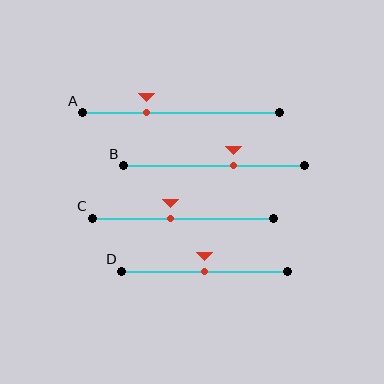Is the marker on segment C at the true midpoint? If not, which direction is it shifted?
No, the marker on segment C is shifted to the left by about 7% of the segment length.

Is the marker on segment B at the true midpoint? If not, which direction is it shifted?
No, the marker on segment B is shifted to the right by about 11% of the segment length.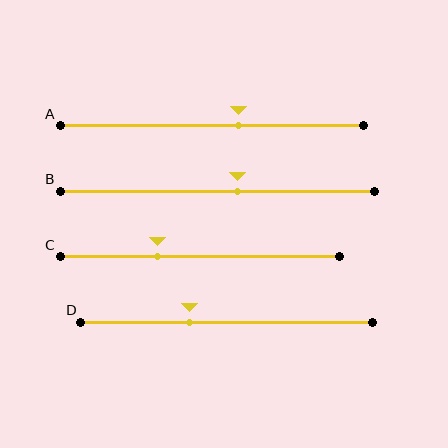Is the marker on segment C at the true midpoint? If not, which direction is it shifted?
No, the marker on segment C is shifted to the left by about 15% of the segment length.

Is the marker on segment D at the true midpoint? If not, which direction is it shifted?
No, the marker on segment D is shifted to the left by about 13% of the segment length.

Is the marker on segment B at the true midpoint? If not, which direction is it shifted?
No, the marker on segment B is shifted to the right by about 7% of the segment length.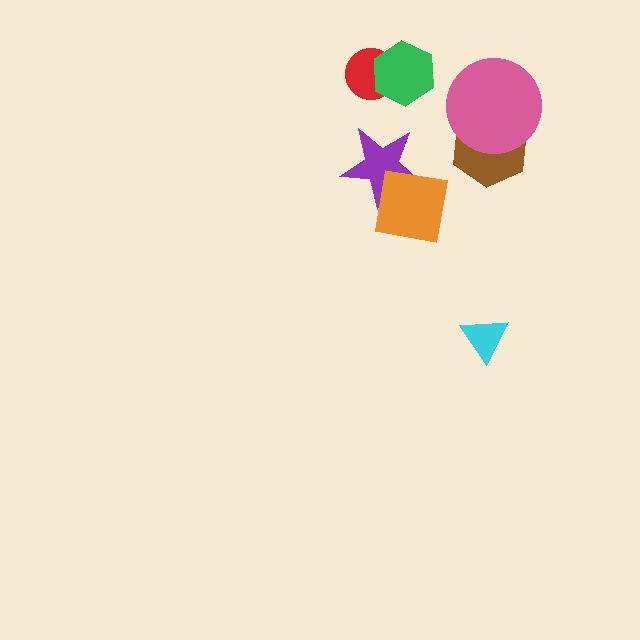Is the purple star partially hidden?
Yes, it is partially covered by another shape.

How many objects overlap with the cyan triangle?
0 objects overlap with the cyan triangle.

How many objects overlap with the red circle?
1 object overlaps with the red circle.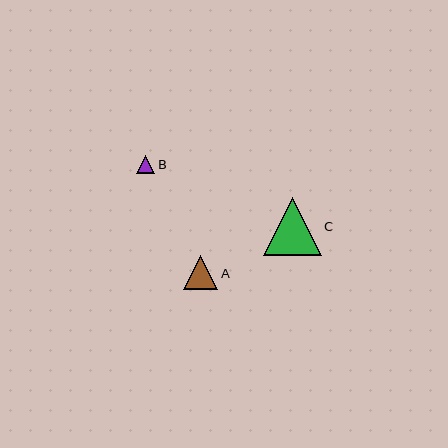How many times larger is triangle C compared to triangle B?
Triangle C is approximately 3.2 times the size of triangle B.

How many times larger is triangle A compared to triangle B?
Triangle A is approximately 1.9 times the size of triangle B.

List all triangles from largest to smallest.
From largest to smallest: C, A, B.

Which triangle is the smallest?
Triangle B is the smallest with a size of approximately 18 pixels.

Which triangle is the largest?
Triangle C is the largest with a size of approximately 57 pixels.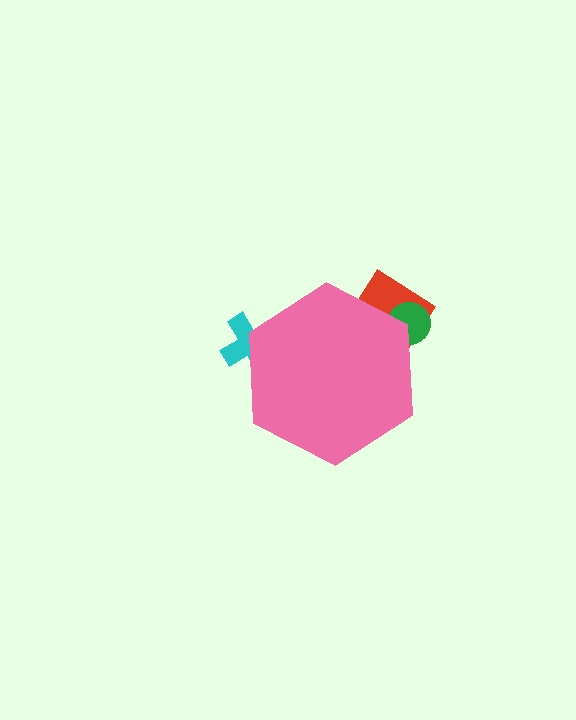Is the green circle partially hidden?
Yes, the green circle is partially hidden behind the pink hexagon.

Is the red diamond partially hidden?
Yes, the red diamond is partially hidden behind the pink hexagon.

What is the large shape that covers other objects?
A pink hexagon.